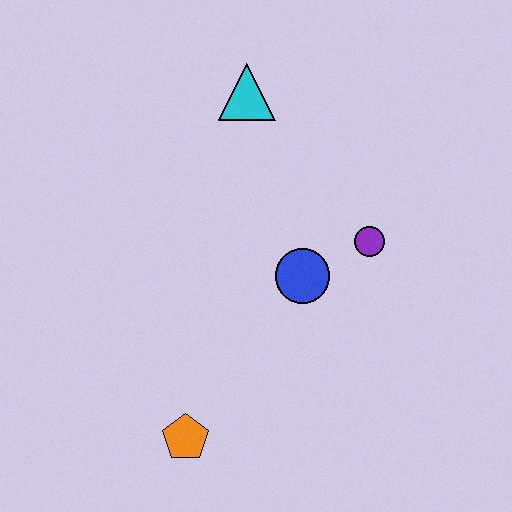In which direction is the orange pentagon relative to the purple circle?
The orange pentagon is below the purple circle.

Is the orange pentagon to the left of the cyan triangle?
Yes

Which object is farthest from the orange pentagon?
The cyan triangle is farthest from the orange pentagon.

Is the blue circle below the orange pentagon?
No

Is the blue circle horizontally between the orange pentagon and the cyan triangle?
No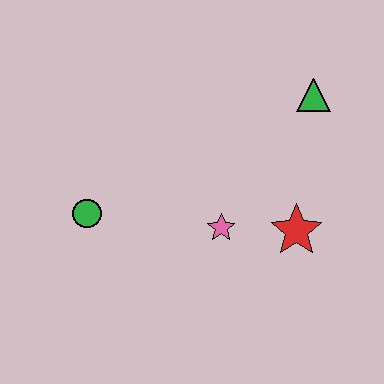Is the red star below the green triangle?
Yes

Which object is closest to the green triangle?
The red star is closest to the green triangle.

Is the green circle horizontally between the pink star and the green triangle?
No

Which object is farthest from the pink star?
The green triangle is farthest from the pink star.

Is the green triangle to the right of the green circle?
Yes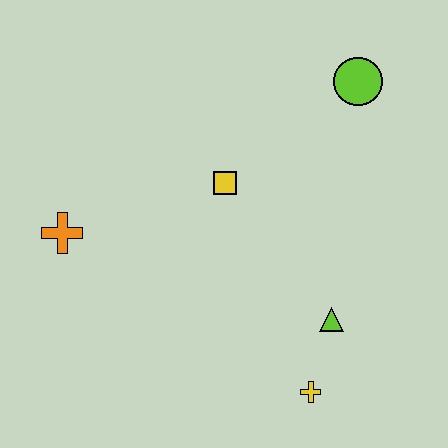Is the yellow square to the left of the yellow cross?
Yes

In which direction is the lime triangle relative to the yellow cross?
The lime triangle is above the yellow cross.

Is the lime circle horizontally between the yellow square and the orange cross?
No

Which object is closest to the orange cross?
The yellow square is closest to the orange cross.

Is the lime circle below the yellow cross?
No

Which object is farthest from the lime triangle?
The orange cross is farthest from the lime triangle.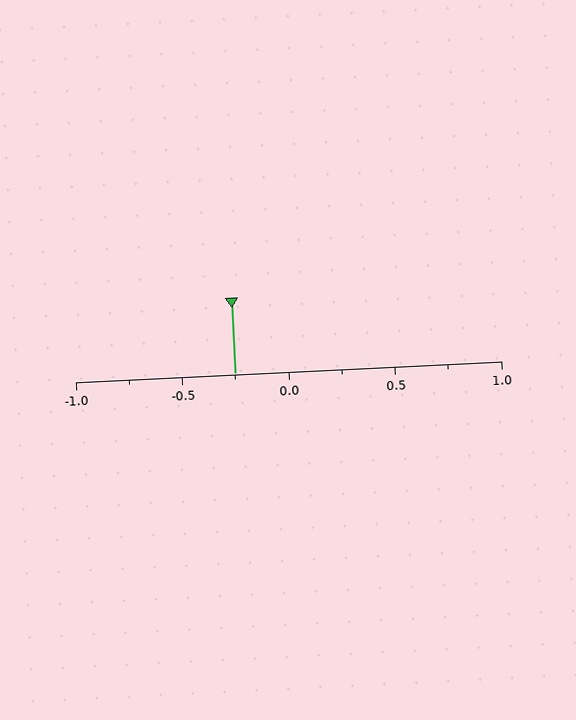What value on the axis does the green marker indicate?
The marker indicates approximately -0.25.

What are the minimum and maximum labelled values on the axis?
The axis runs from -1.0 to 1.0.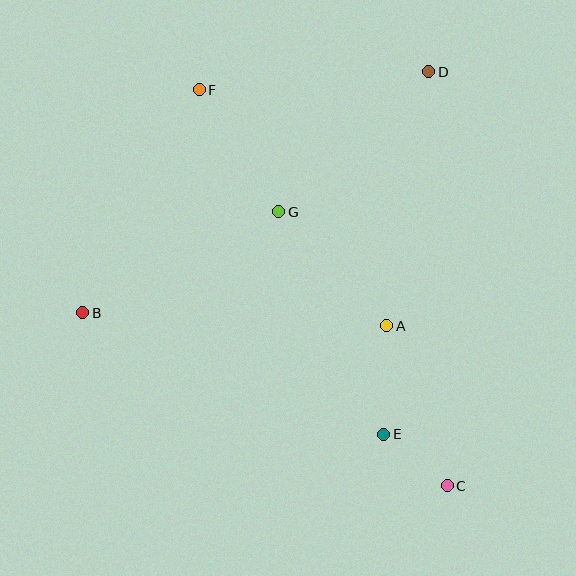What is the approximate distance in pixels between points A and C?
The distance between A and C is approximately 171 pixels.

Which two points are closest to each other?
Points C and E are closest to each other.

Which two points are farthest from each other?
Points C and F are farthest from each other.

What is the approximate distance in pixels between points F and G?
The distance between F and G is approximately 145 pixels.